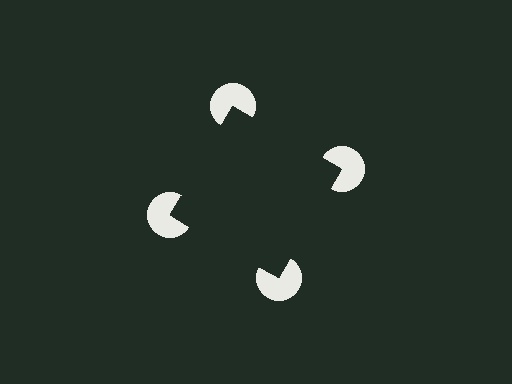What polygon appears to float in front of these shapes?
An illusory square — its edges are inferred from the aligned wedge cuts in the pac-man discs, not physically drawn.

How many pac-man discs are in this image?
There are 4 — one at each vertex of the illusory square.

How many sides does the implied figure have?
4 sides.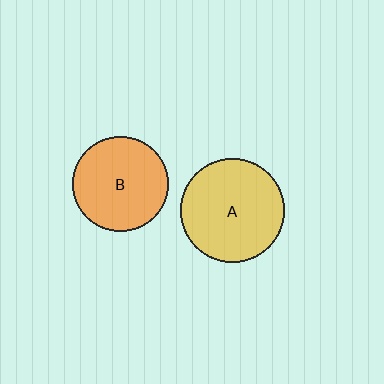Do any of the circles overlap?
No, none of the circles overlap.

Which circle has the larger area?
Circle A (yellow).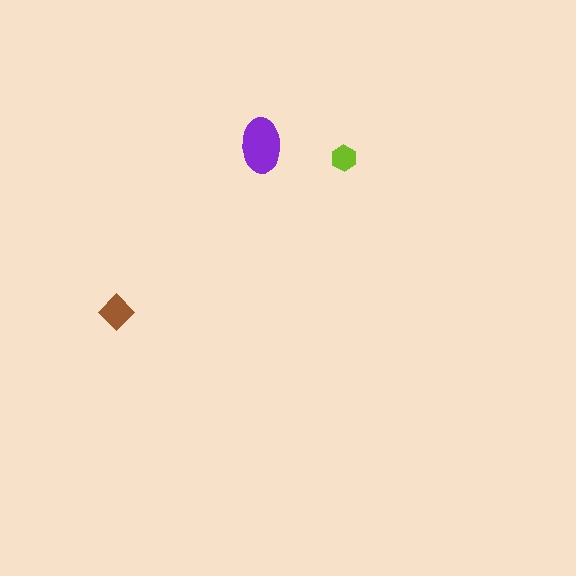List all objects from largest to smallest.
The purple ellipse, the brown diamond, the lime hexagon.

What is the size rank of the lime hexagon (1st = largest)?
3rd.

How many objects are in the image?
There are 3 objects in the image.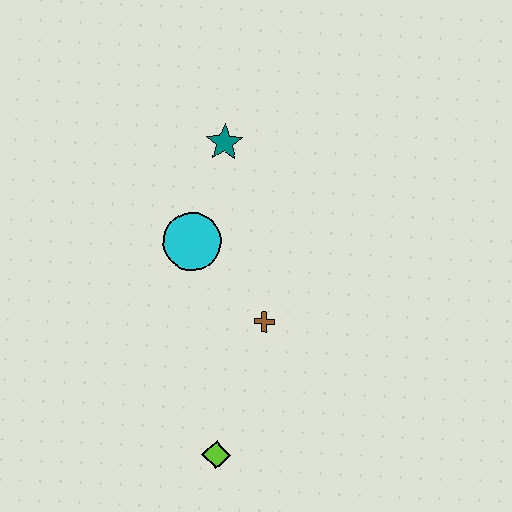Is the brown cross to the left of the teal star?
No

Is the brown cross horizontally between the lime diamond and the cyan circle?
No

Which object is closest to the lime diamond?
The brown cross is closest to the lime diamond.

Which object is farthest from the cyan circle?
The lime diamond is farthest from the cyan circle.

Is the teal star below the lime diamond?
No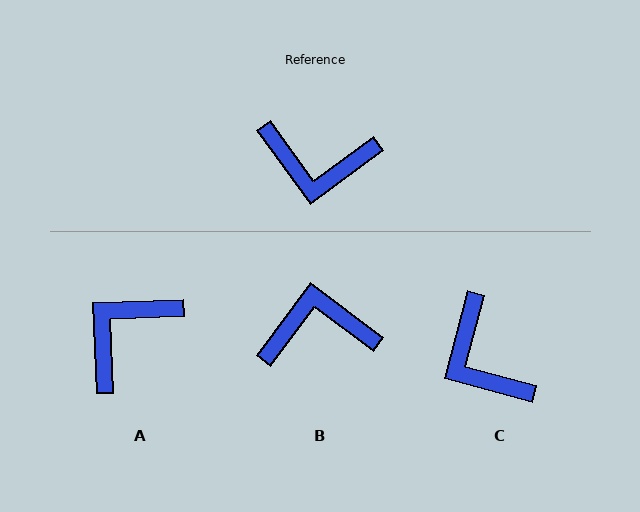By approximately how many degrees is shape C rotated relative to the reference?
Approximately 51 degrees clockwise.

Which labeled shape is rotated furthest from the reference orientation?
B, about 163 degrees away.